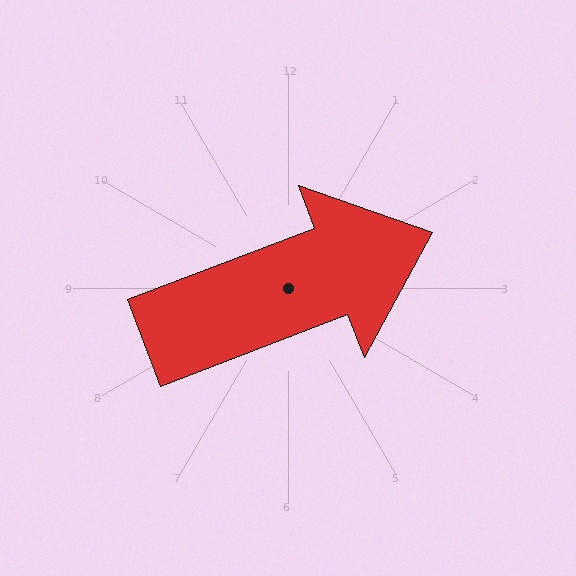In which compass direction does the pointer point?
East.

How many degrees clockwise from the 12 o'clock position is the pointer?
Approximately 69 degrees.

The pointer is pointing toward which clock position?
Roughly 2 o'clock.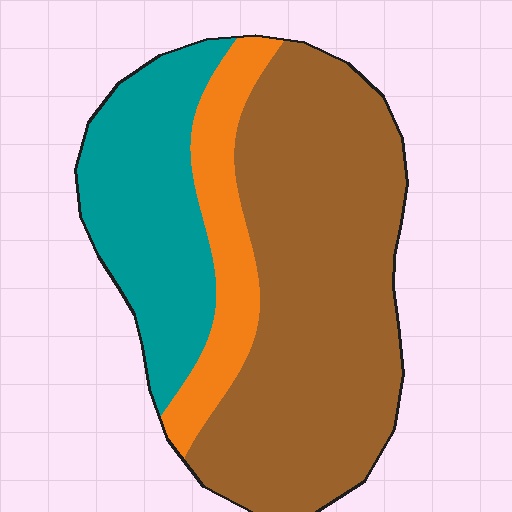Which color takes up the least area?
Orange, at roughly 15%.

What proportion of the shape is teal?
Teal takes up between a sixth and a third of the shape.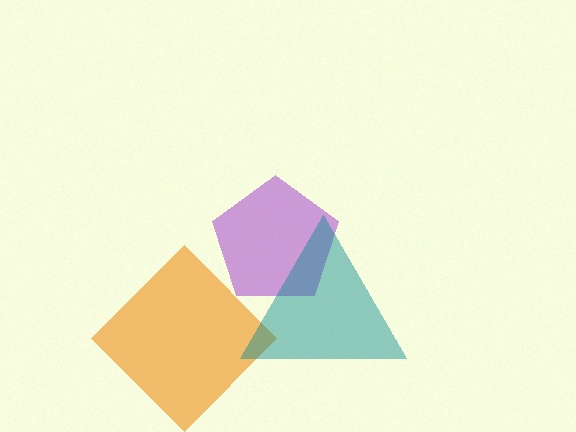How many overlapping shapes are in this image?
There are 3 overlapping shapes in the image.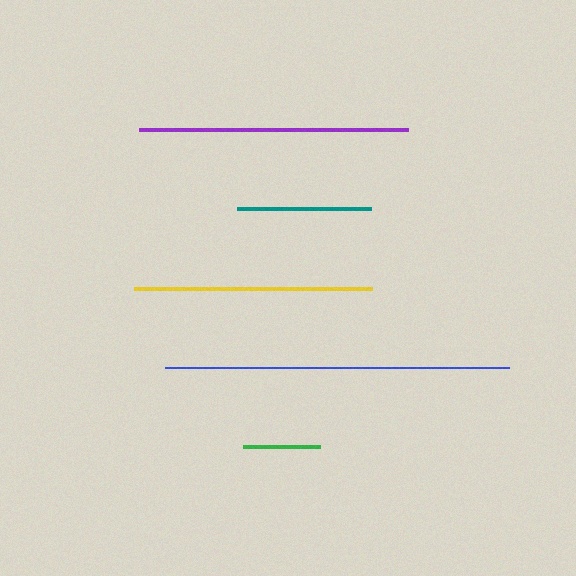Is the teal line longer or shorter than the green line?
The teal line is longer than the green line.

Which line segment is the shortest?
The green line is the shortest at approximately 77 pixels.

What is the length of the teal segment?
The teal segment is approximately 133 pixels long.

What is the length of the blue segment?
The blue segment is approximately 343 pixels long.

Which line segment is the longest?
The blue line is the longest at approximately 343 pixels.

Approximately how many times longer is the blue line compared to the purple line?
The blue line is approximately 1.3 times the length of the purple line.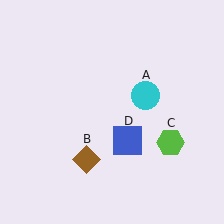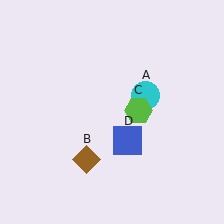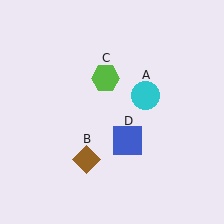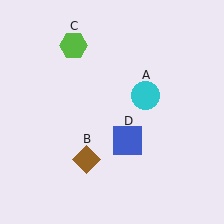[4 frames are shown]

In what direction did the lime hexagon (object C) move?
The lime hexagon (object C) moved up and to the left.